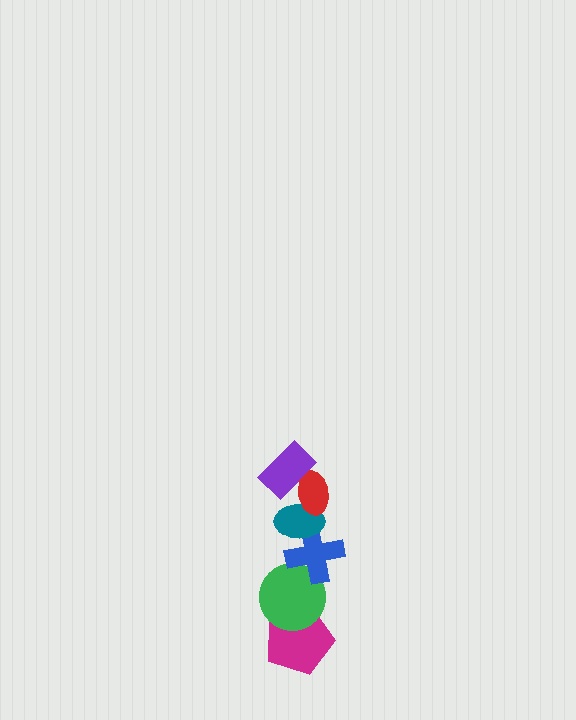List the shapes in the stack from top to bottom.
From top to bottom: the purple rectangle, the red ellipse, the teal ellipse, the blue cross, the green circle, the magenta pentagon.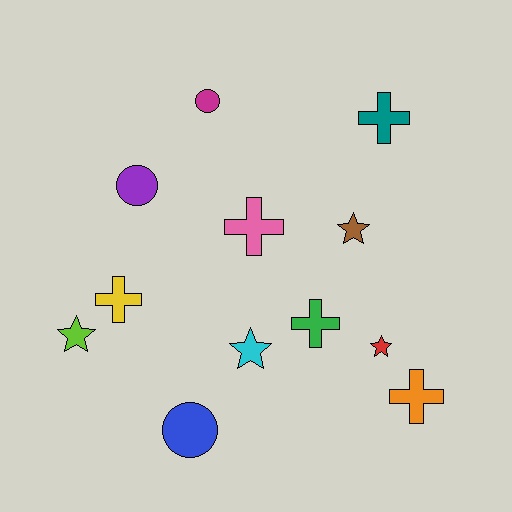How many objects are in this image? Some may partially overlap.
There are 12 objects.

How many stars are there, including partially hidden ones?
There are 4 stars.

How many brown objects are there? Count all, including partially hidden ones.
There is 1 brown object.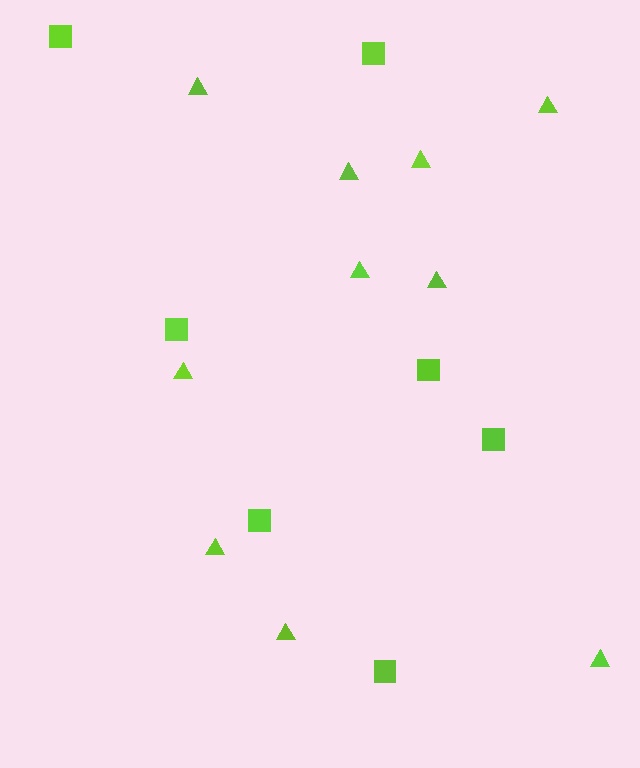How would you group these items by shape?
There are 2 groups: one group of triangles (10) and one group of squares (7).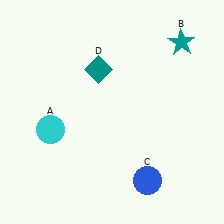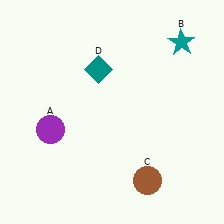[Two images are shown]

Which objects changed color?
A changed from cyan to purple. C changed from blue to brown.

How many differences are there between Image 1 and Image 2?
There are 2 differences between the two images.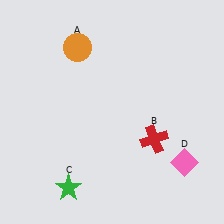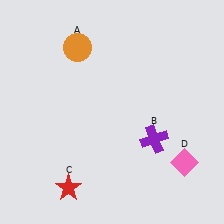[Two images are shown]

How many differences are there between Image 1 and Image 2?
There are 2 differences between the two images.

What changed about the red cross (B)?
In Image 1, B is red. In Image 2, it changed to purple.